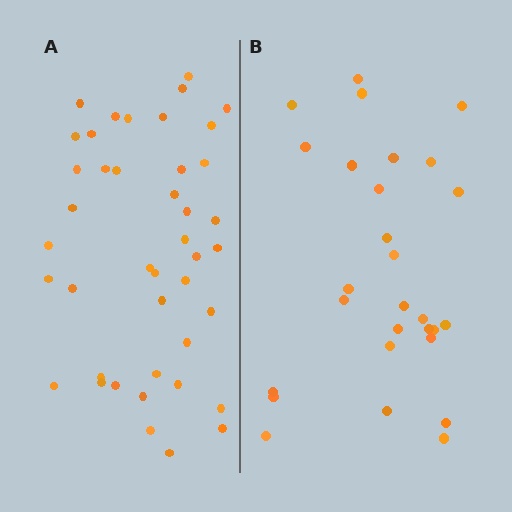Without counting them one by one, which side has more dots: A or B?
Region A (the left region) has more dots.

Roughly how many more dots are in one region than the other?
Region A has approximately 15 more dots than region B.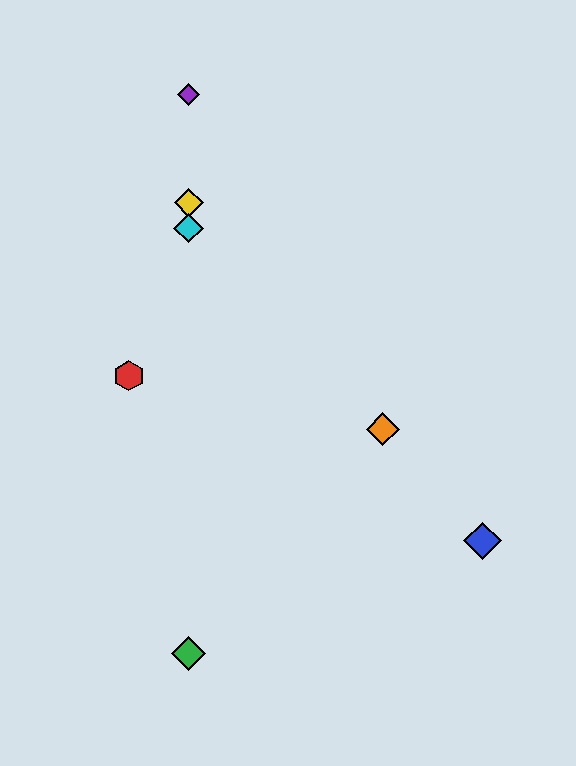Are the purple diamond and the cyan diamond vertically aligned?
Yes, both are at x≈189.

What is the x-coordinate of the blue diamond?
The blue diamond is at x≈482.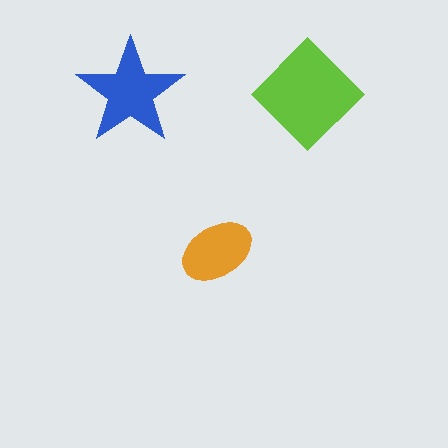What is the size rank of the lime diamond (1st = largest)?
1st.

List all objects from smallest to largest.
The orange ellipse, the blue star, the lime diamond.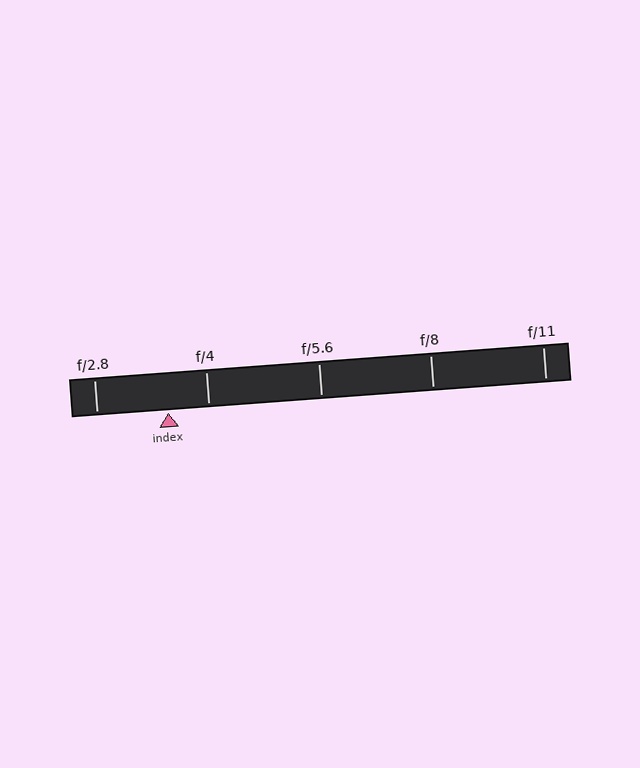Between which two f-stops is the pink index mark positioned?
The index mark is between f/2.8 and f/4.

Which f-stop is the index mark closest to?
The index mark is closest to f/4.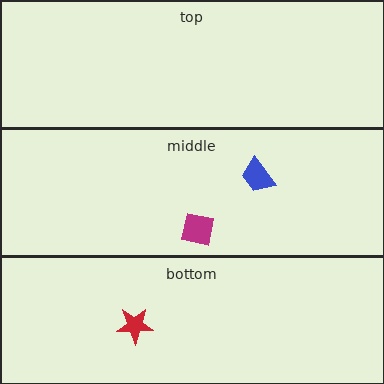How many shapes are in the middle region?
2.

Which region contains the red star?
The bottom region.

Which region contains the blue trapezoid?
The middle region.